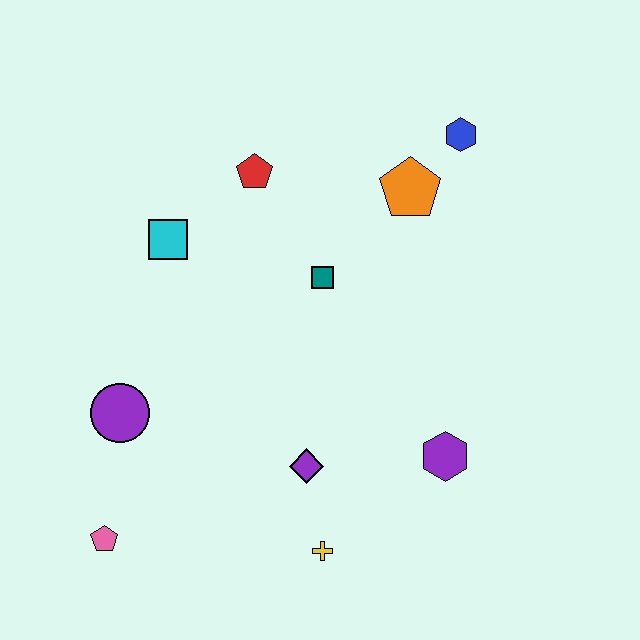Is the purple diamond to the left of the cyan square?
No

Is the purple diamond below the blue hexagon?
Yes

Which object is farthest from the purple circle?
The blue hexagon is farthest from the purple circle.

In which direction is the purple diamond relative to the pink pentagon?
The purple diamond is to the right of the pink pentagon.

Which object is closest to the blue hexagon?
The orange pentagon is closest to the blue hexagon.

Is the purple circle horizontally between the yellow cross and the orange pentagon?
No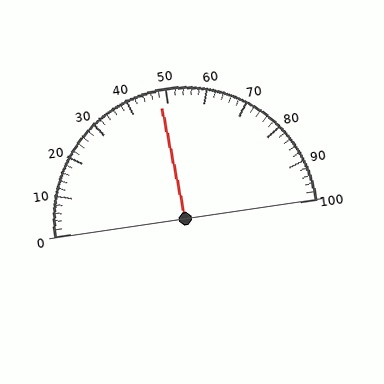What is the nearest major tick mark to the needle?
The nearest major tick mark is 50.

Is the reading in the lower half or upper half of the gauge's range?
The reading is in the lower half of the range (0 to 100).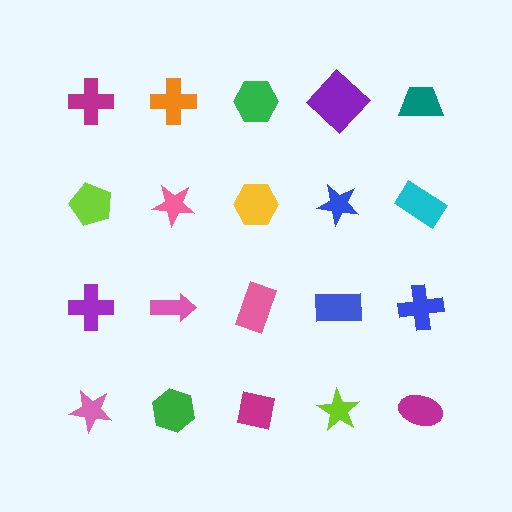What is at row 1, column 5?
A teal trapezoid.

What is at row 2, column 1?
A lime pentagon.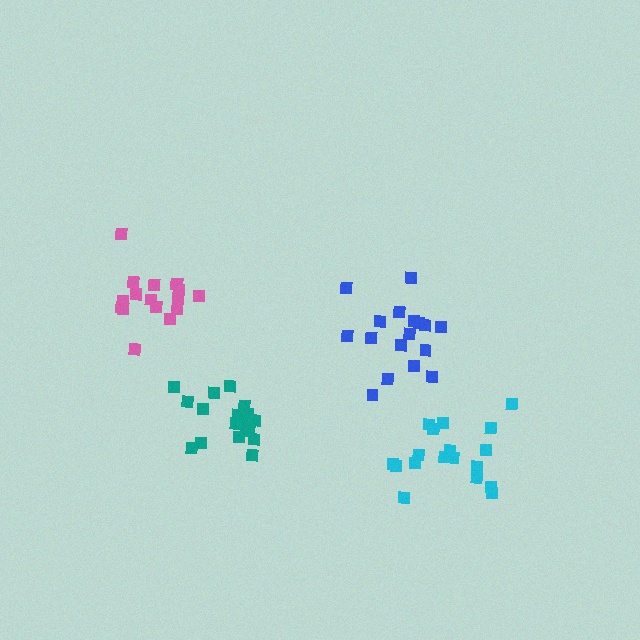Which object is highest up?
The pink cluster is topmost.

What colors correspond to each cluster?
The clusters are colored: pink, cyan, teal, blue.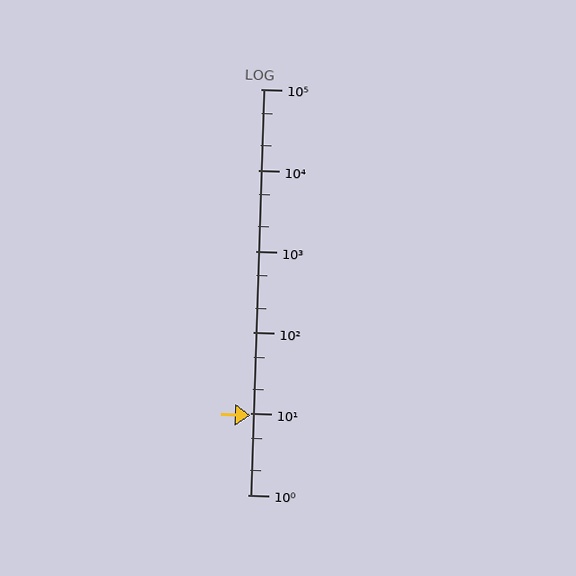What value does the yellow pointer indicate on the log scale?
The pointer indicates approximately 9.5.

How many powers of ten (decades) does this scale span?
The scale spans 5 decades, from 1 to 100000.